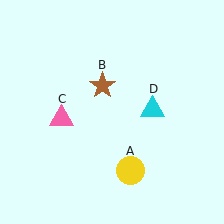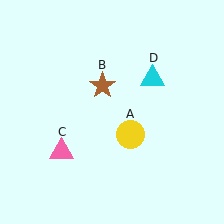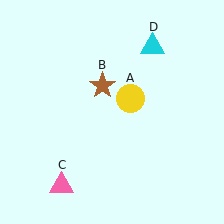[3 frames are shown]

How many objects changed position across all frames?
3 objects changed position: yellow circle (object A), pink triangle (object C), cyan triangle (object D).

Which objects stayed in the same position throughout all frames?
Brown star (object B) remained stationary.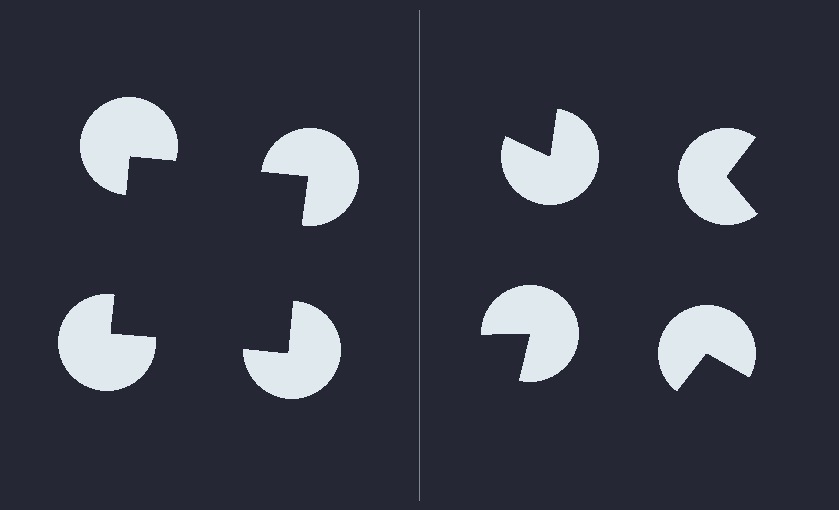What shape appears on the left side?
An illusory square.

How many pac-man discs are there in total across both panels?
8 — 4 on each side.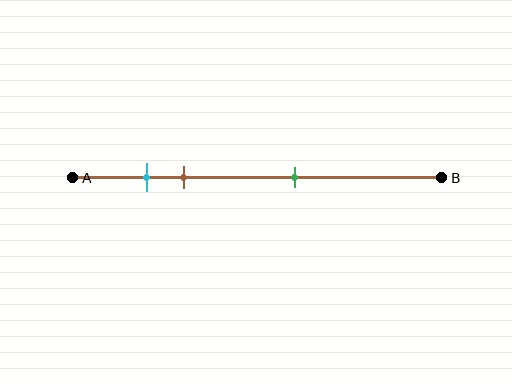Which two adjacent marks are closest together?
The cyan and brown marks are the closest adjacent pair.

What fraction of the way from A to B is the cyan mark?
The cyan mark is approximately 20% (0.2) of the way from A to B.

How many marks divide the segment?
There are 3 marks dividing the segment.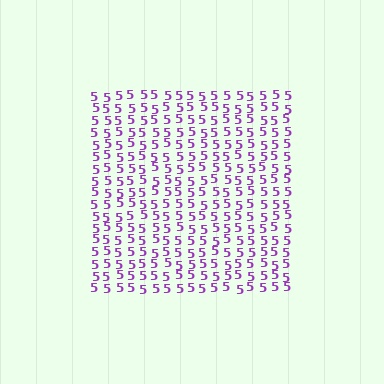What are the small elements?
The small elements are digit 5's.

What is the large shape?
The large shape is a square.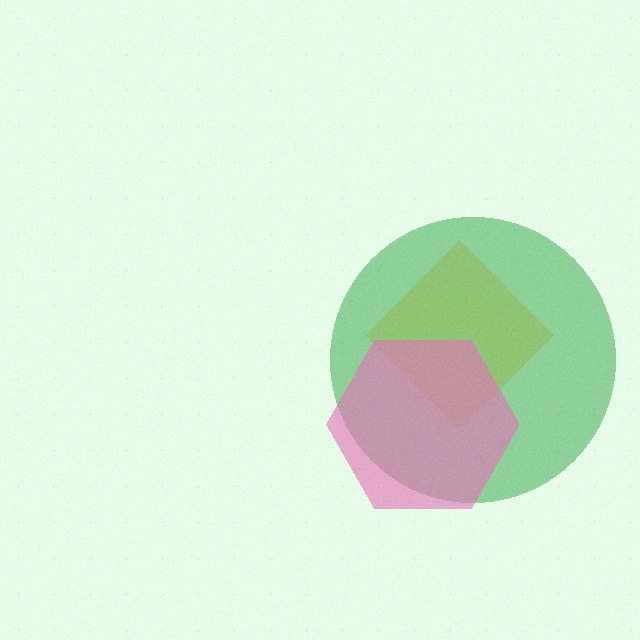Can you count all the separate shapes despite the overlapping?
Yes, there are 3 separate shapes.